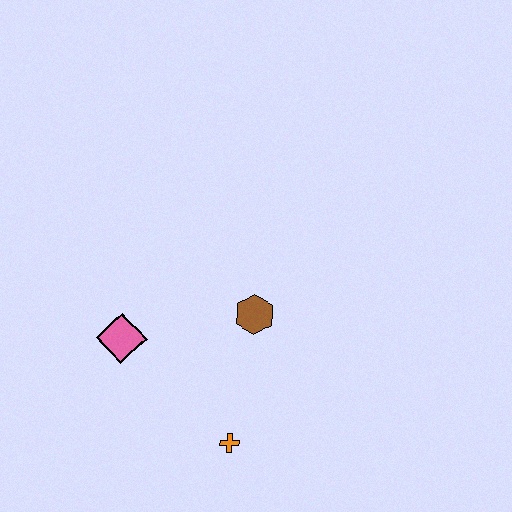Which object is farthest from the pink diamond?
The orange cross is farthest from the pink diamond.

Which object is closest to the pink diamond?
The brown hexagon is closest to the pink diamond.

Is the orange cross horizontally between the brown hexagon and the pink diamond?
Yes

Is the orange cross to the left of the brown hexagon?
Yes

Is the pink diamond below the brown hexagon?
Yes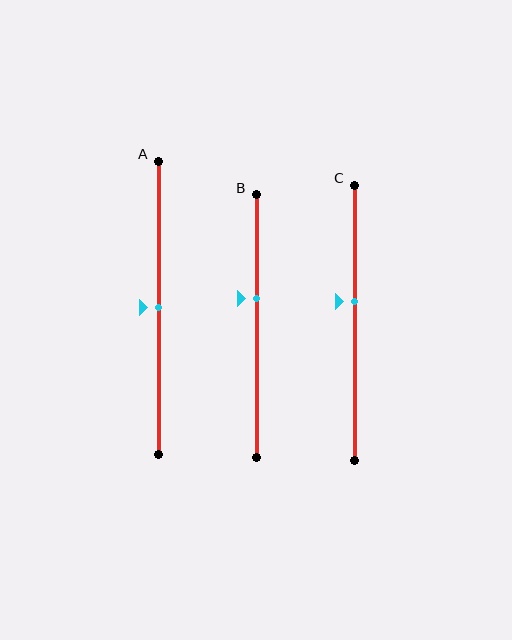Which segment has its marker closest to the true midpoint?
Segment A has its marker closest to the true midpoint.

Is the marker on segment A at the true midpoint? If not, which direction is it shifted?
Yes, the marker on segment A is at the true midpoint.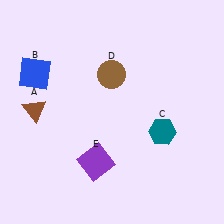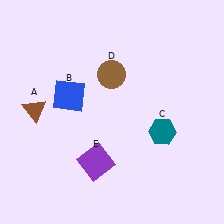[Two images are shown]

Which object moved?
The blue square (B) moved right.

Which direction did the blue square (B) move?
The blue square (B) moved right.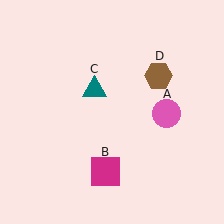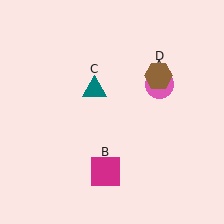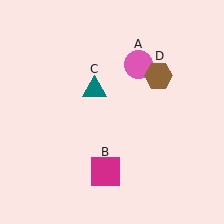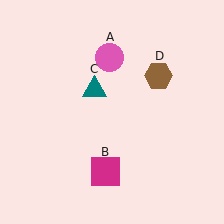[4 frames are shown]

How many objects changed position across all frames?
1 object changed position: pink circle (object A).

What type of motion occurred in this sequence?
The pink circle (object A) rotated counterclockwise around the center of the scene.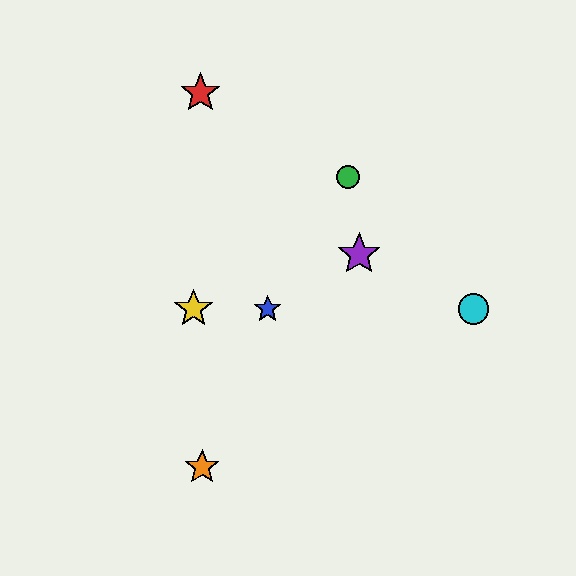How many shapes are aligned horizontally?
3 shapes (the blue star, the yellow star, the cyan circle) are aligned horizontally.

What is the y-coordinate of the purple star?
The purple star is at y≈254.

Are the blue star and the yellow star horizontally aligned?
Yes, both are at y≈309.